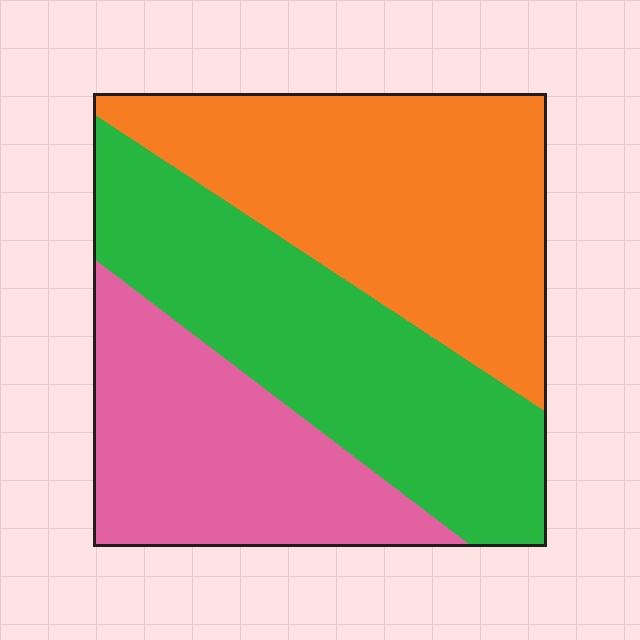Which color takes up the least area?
Pink, at roughly 25%.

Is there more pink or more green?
Green.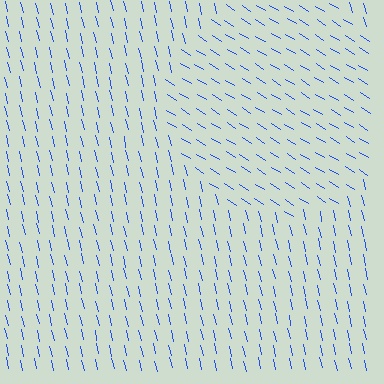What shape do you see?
I see a circle.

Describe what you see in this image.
The image is filled with small blue line segments. A circle region in the image has lines oriented differently from the surrounding lines, creating a visible texture boundary.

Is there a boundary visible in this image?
Yes, there is a texture boundary formed by a change in line orientation.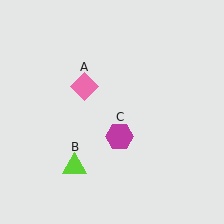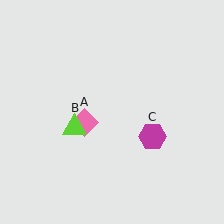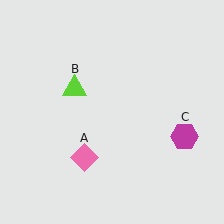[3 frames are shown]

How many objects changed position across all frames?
3 objects changed position: pink diamond (object A), lime triangle (object B), magenta hexagon (object C).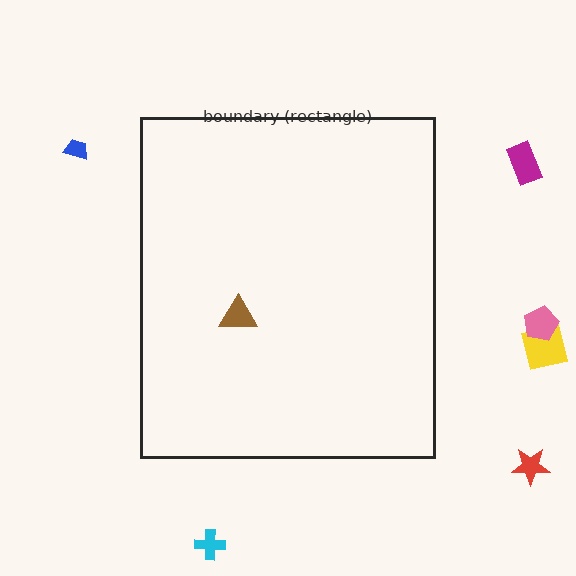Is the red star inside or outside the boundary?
Outside.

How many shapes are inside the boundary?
1 inside, 6 outside.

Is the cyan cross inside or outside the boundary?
Outside.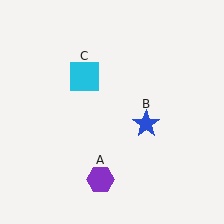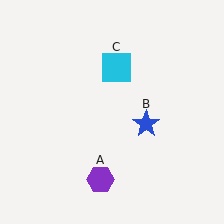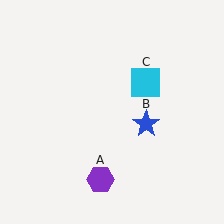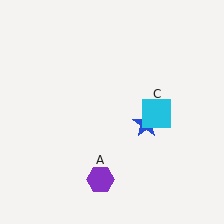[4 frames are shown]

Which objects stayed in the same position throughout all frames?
Purple hexagon (object A) and blue star (object B) remained stationary.